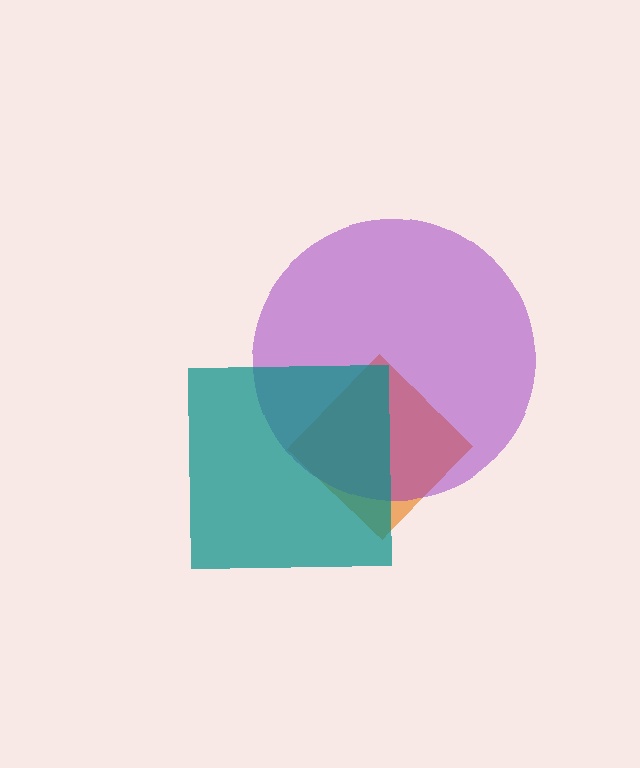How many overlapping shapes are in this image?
There are 3 overlapping shapes in the image.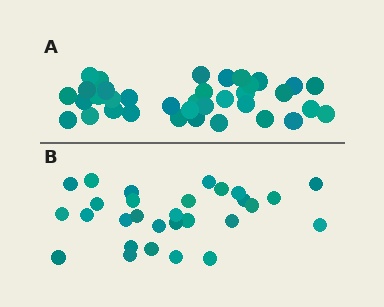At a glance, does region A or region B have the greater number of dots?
Region A (the top region) has more dots.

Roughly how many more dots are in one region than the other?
Region A has roughly 8 or so more dots than region B.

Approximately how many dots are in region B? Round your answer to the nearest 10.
About 30 dots. (The exact count is 29, which rounds to 30.)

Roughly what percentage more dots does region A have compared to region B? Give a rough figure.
About 25% more.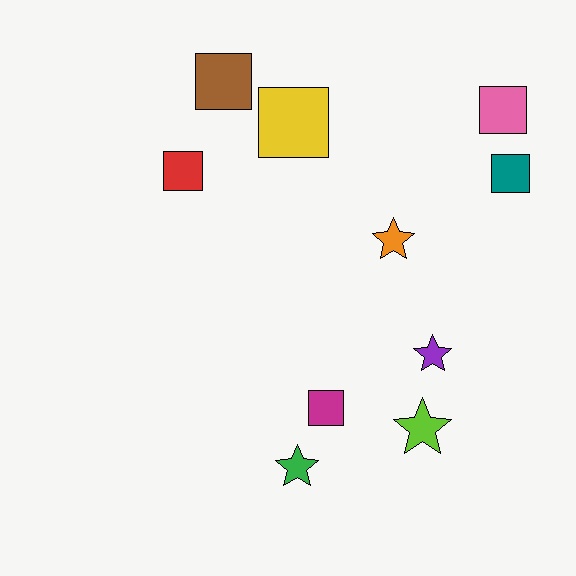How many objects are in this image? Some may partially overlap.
There are 10 objects.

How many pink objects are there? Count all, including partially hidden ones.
There is 1 pink object.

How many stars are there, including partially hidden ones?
There are 4 stars.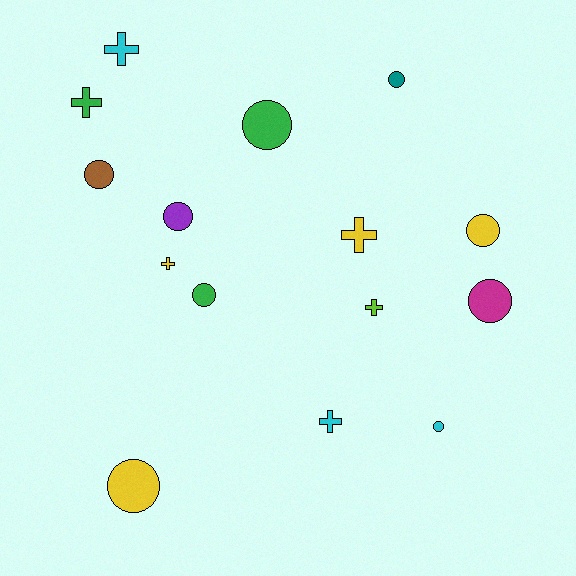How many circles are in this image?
There are 9 circles.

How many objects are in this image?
There are 15 objects.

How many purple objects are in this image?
There is 1 purple object.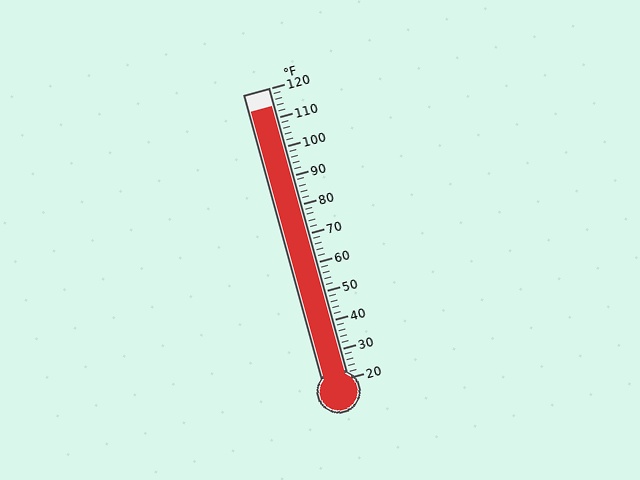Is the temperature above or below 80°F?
The temperature is above 80°F.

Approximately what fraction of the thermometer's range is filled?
The thermometer is filled to approximately 95% of its range.